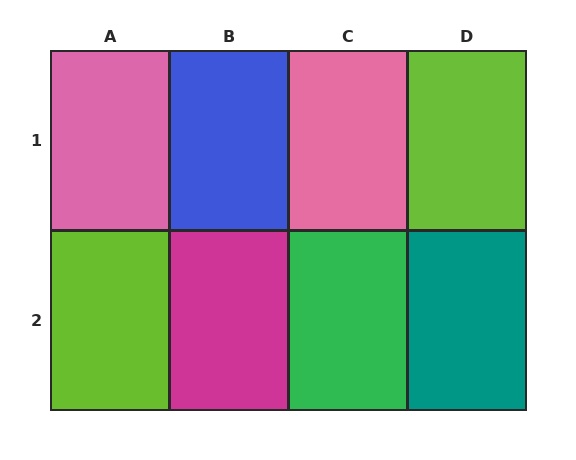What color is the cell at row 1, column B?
Blue.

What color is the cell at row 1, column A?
Pink.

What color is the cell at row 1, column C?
Pink.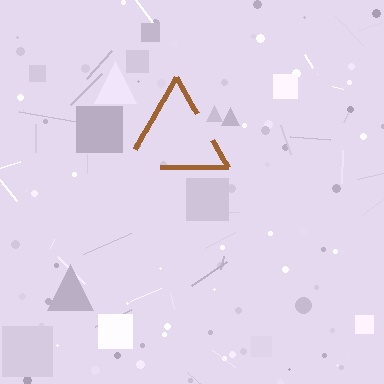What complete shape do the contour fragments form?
The contour fragments form a triangle.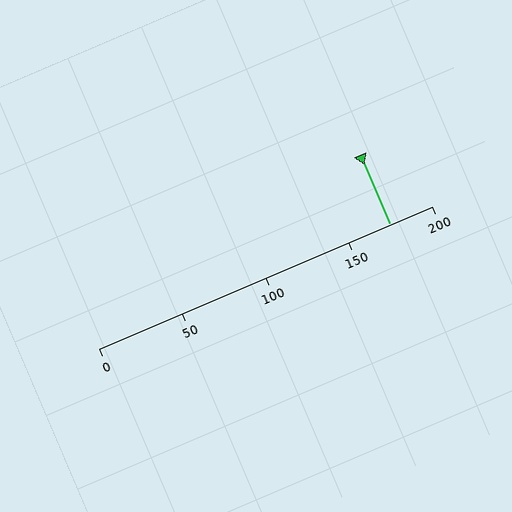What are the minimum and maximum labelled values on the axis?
The axis runs from 0 to 200.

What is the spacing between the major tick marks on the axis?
The major ticks are spaced 50 apart.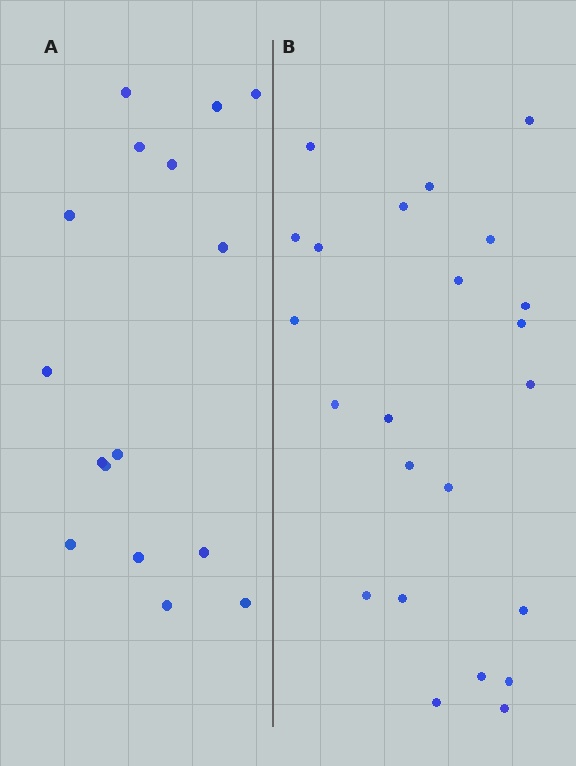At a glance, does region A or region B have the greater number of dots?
Region B (the right region) has more dots.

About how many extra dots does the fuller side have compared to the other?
Region B has roughly 8 or so more dots than region A.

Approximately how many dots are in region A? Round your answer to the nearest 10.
About 20 dots. (The exact count is 16, which rounds to 20.)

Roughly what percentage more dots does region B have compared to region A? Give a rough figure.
About 45% more.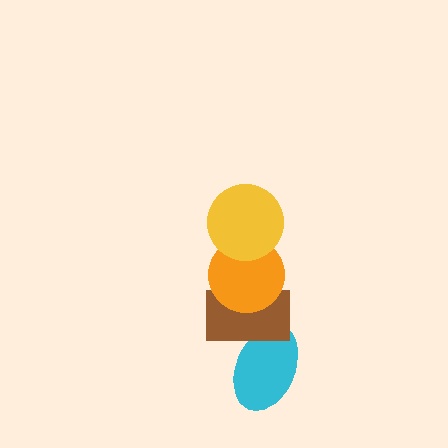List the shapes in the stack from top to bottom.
From top to bottom: the yellow circle, the orange circle, the brown rectangle, the cyan ellipse.